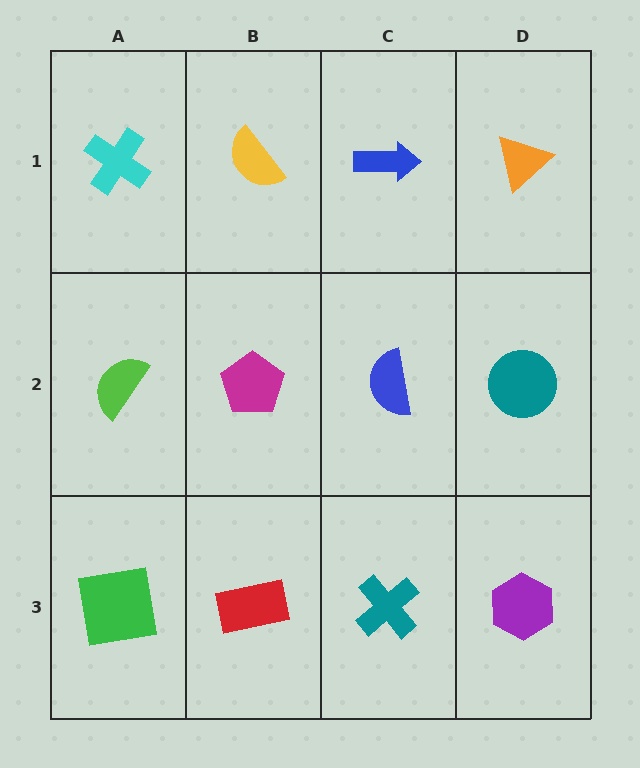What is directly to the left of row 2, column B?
A lime semicircle.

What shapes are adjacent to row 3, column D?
A teal circle (row 2, column D), a teal cross (row 3, column C).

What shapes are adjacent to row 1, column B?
A magenta pentagon (row 2, column B), a cyan cross (row 1, column A), a blue arrow (row 1, column C).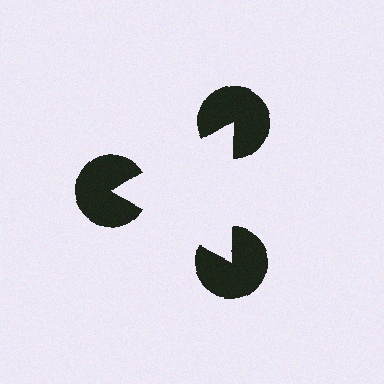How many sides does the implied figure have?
3 sides.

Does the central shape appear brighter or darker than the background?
It typically appears slightly brighter than the background, even though no actual brightness change is drawn.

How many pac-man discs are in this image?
There are 3 — one at each vertex of the illusory triangle.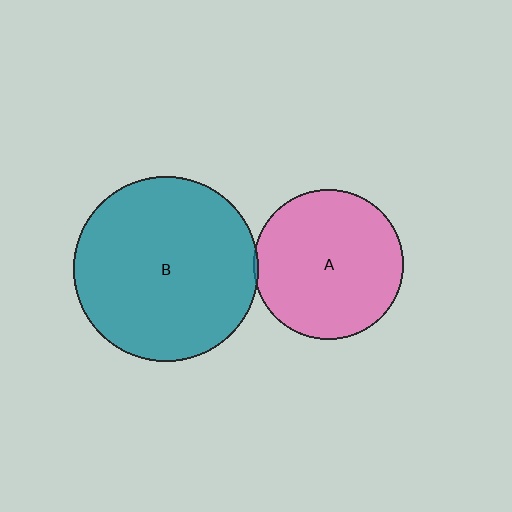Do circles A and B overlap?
Yes.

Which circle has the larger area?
Circle B (teal).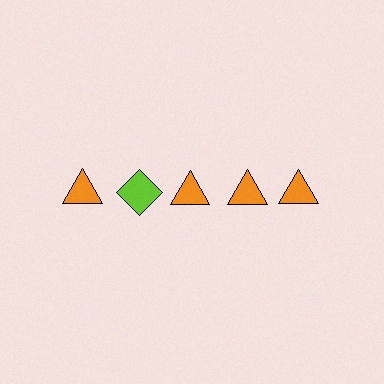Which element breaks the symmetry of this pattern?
The lime diamond in the top row, second from left column breaks the symmetry. All other shapes are orange triangles.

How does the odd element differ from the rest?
It differs in both color (lime instead of orange) and shape (diamond instead of triangle).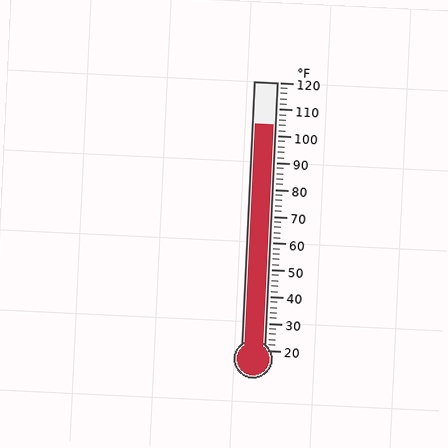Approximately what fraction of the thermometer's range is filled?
The thermometer is filled to approximately 85% of its range.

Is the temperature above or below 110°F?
The temperature is below 110°F.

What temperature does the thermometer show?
The thermometer shows approximately 104°F.